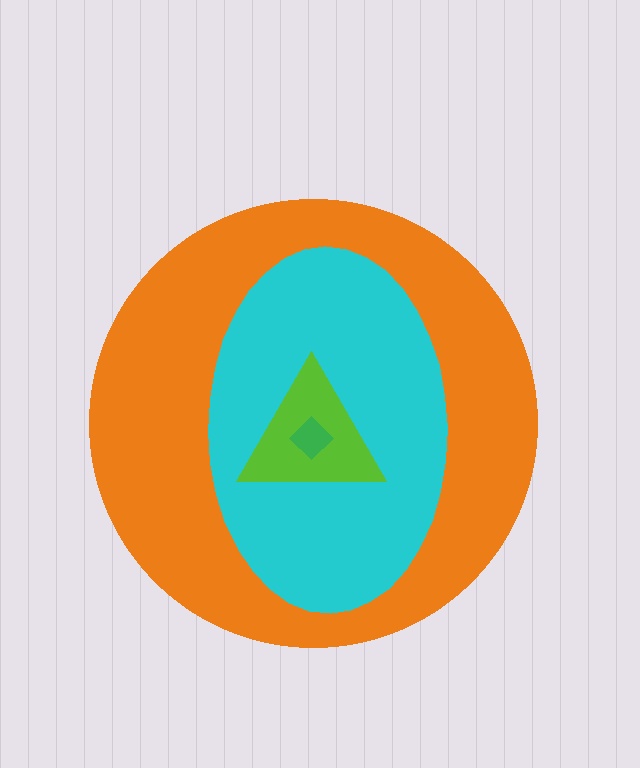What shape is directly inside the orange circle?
The cyan ellipse.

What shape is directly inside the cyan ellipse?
The lime triangle.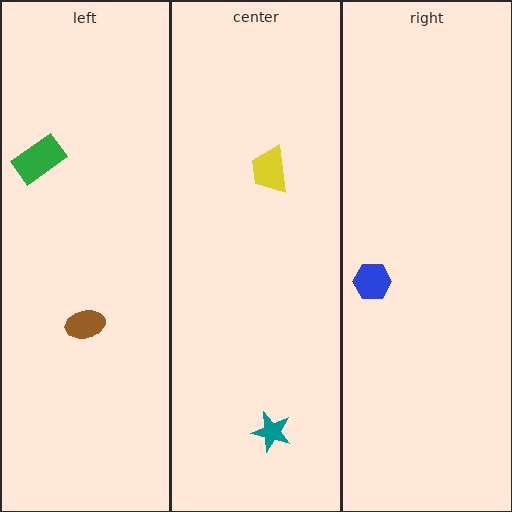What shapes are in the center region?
The teal star, the yellow trapezoid.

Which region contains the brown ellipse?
The left region.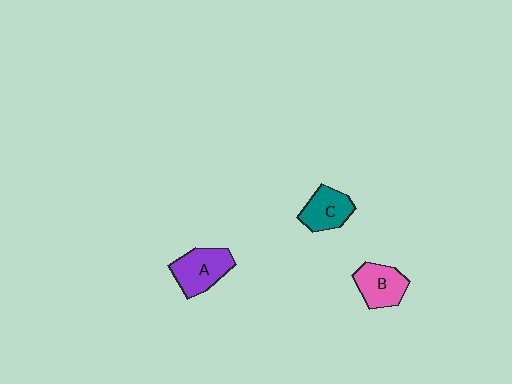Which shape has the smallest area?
Shape C (teal).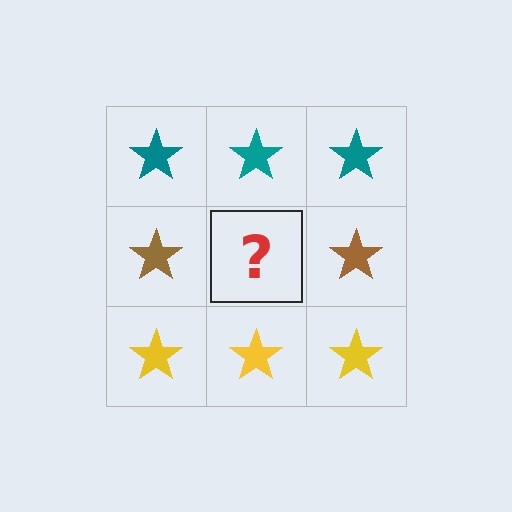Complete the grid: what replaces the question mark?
The question mark should be replaced with a brown star.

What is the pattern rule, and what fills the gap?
The rule is that each row has a consistent color. The gap should be filled with a brown star.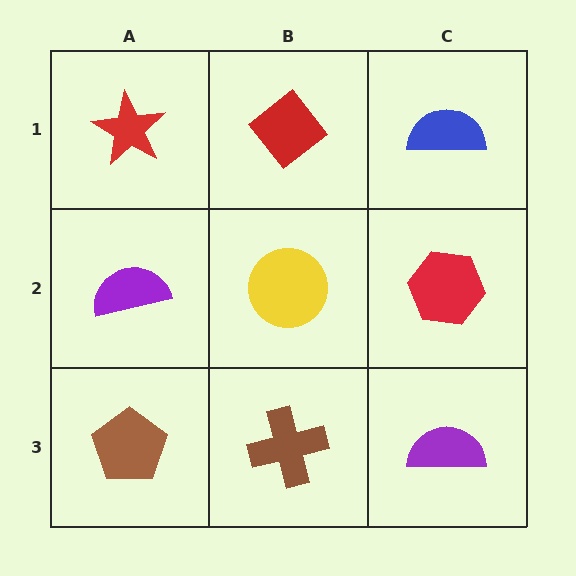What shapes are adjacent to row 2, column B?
A red diamond (row 1, column B), a brown cross (row 3, column B), a purple semicircle (row 2, column A), a red hexagon (row 2, column C).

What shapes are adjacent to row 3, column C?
A red hexagon (row 2, column C), a brown cross (row 3, column B).